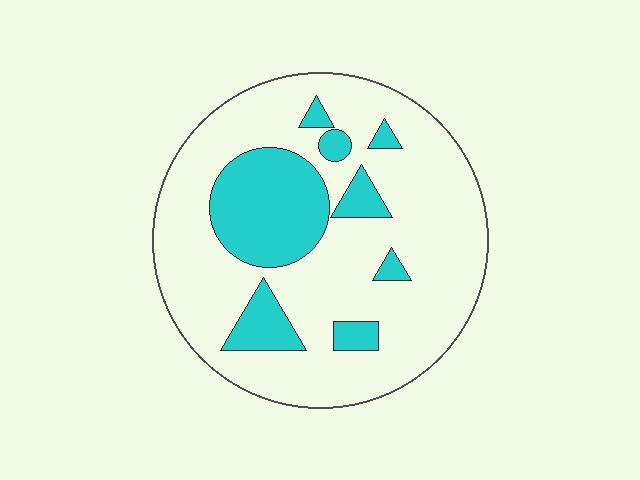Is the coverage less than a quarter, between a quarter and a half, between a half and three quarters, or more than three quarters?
Less than a quarter.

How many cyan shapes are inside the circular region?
8.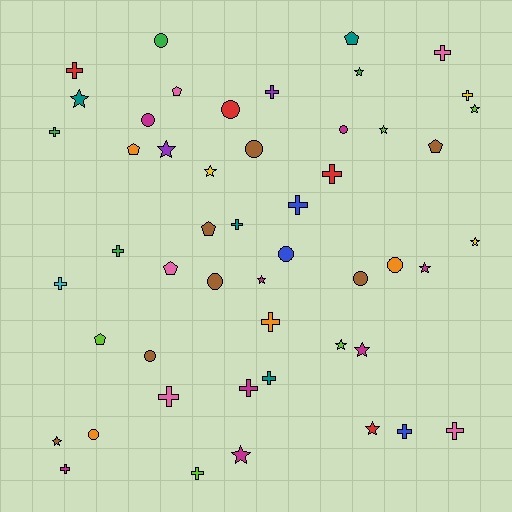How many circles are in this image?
There are 11 circles.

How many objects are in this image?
There are 50 objects.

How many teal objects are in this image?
There are 4 teal objects.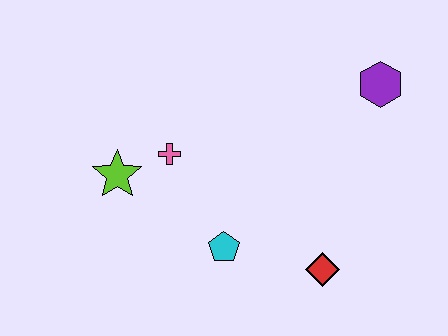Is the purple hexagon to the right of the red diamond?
Yes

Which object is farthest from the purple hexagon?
The lime star is farthest from the purple hexagon.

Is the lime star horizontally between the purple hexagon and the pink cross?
No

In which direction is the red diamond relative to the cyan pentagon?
The red diamond is to the right of the cyan pentagon.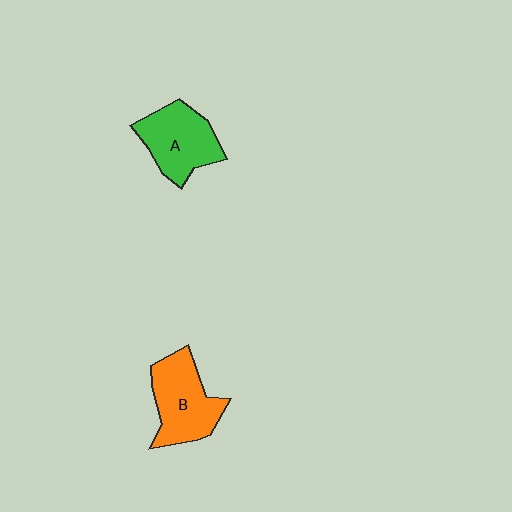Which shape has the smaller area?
Shape A (green).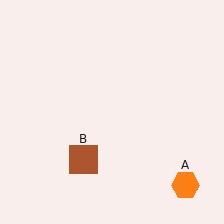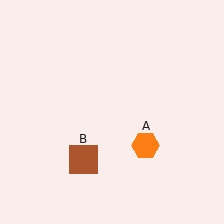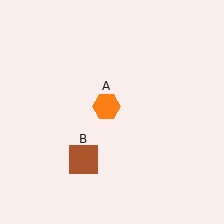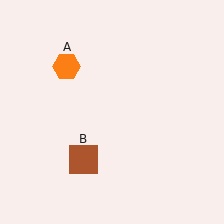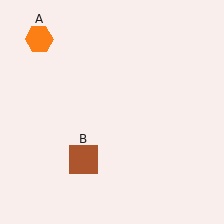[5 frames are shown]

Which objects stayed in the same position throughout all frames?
Brown square (object B) remained stationary.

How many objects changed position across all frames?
1 object changed position: orange hexagon (object A).